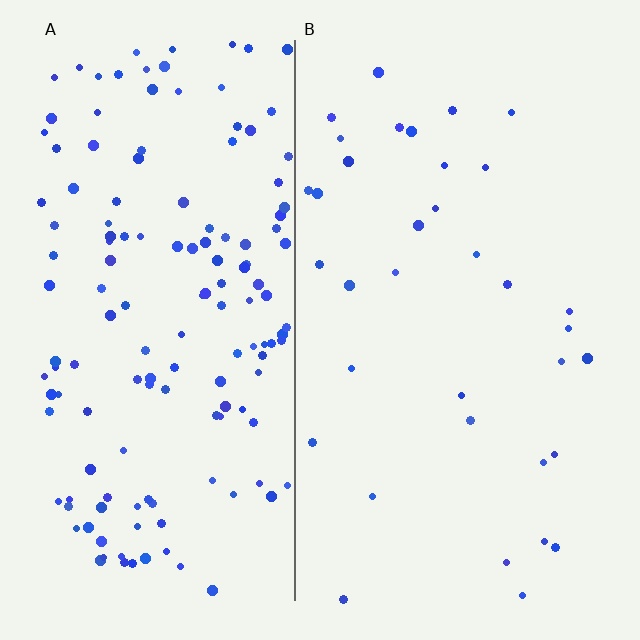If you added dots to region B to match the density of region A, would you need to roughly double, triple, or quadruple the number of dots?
Approximately quadruple.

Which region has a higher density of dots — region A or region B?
A (the left).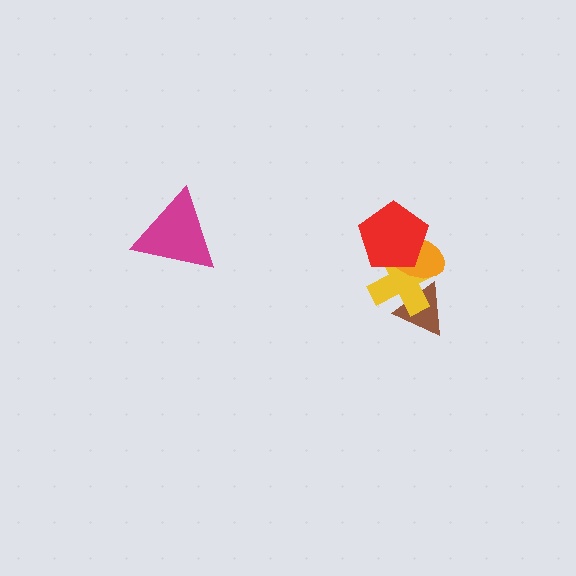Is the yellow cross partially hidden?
Yes, it is partially covered by another shape.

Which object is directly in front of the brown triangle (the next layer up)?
The yellow cross is directly in front of the brown triangle.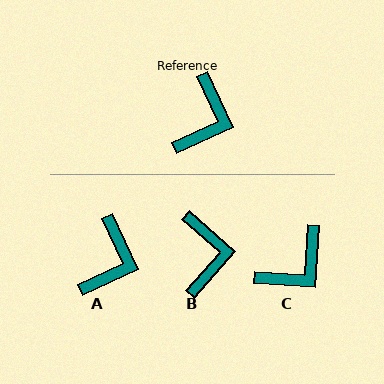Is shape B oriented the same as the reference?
No, it is off by about 24 degrees.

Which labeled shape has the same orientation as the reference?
A.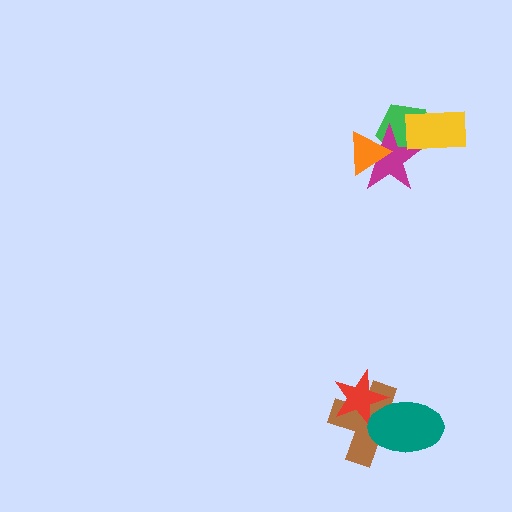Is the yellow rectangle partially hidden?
No, no other shape covers it.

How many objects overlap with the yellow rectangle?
2 objects overlap with the yellow rectangle.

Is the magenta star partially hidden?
Yes, it is partially covered by another shape.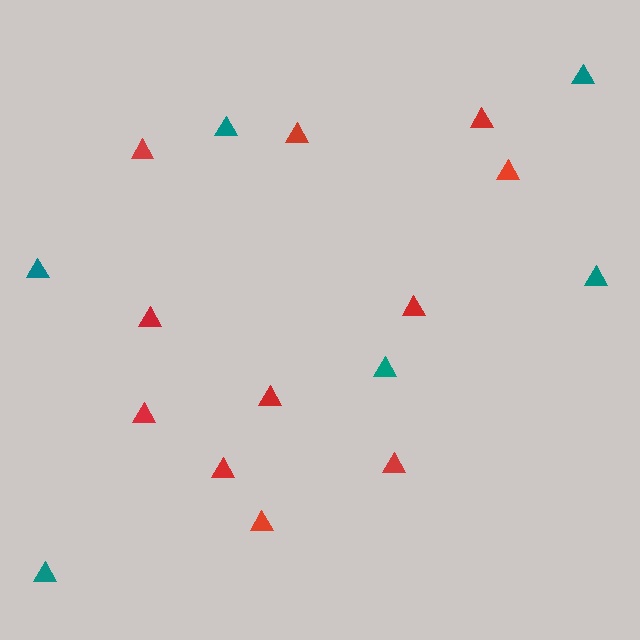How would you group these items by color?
There are 2 groups: one group of teal triangles (6) and one group of red triangles (11).